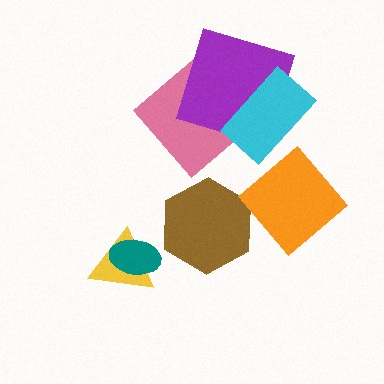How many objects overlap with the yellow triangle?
1 object overlaps with the yellow triangle.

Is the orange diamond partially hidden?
No, no other shape covers it.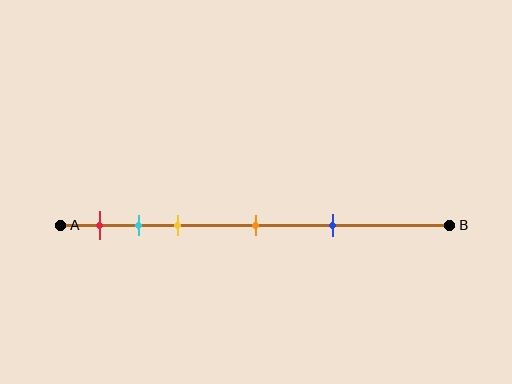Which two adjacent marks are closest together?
The cyan and yellow marks are the closest adjacent pair.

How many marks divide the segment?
There are 5 marks dividing the segment.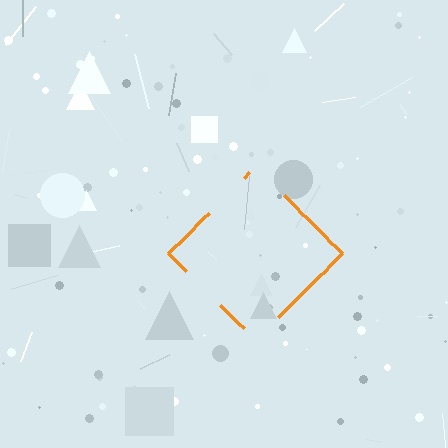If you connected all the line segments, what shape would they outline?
They would outline a diamond.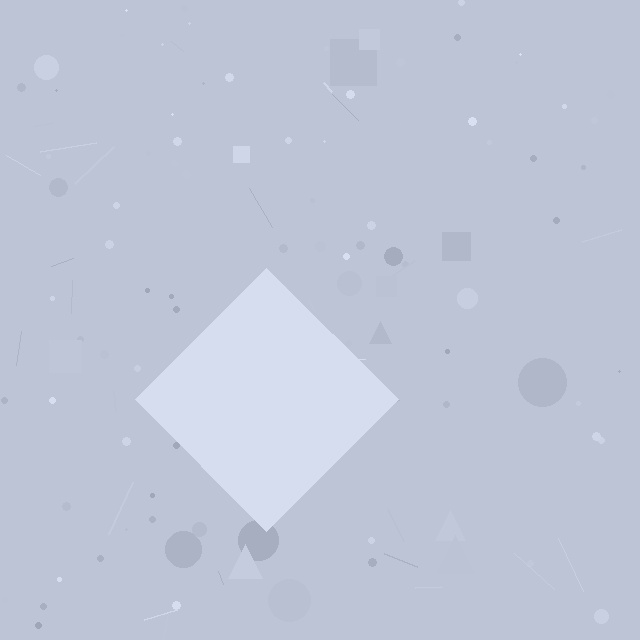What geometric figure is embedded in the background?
A diamond is embedded in the background.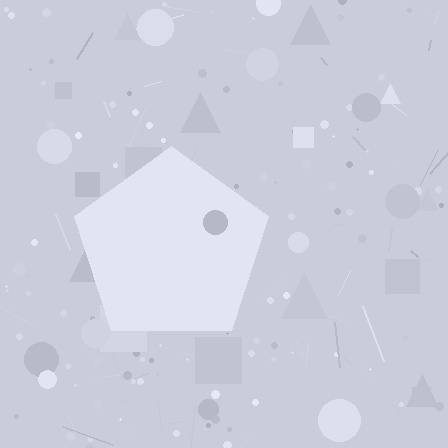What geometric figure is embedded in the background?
A pentagon is embedded in the background.